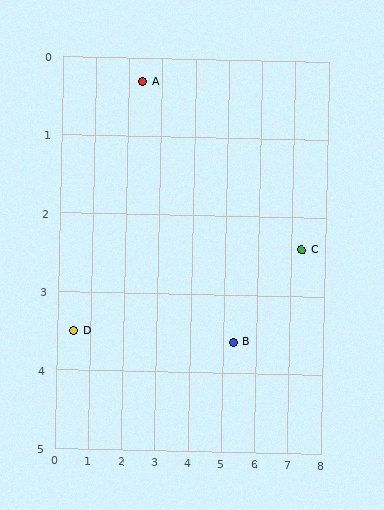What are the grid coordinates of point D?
Point D is at approximately (0.5, 3.5).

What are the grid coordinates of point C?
Point C is at approximately (7.3, 2.4).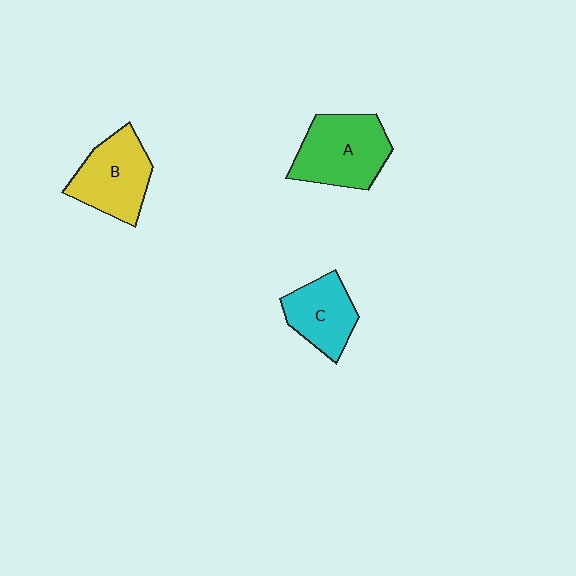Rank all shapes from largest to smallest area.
From largest to smallest: A (green), B (yellow), C (cyan).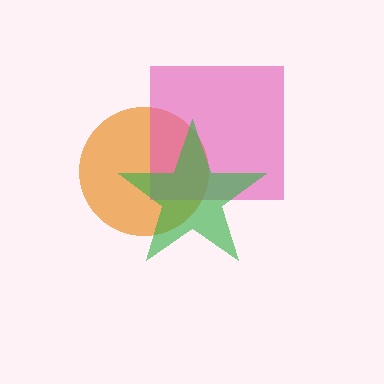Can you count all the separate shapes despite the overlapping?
Yes, there are 3 separate shapes.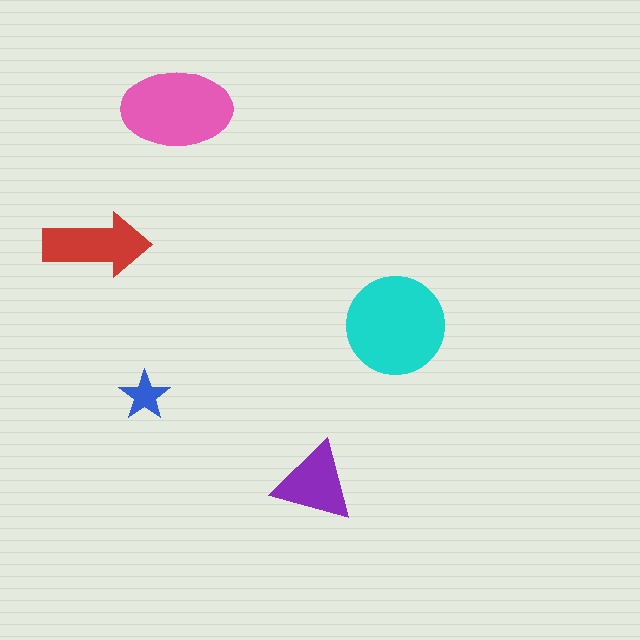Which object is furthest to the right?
The cyan circle is rightmost.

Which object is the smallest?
The blue star.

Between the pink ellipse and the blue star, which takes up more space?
The pink ellipse.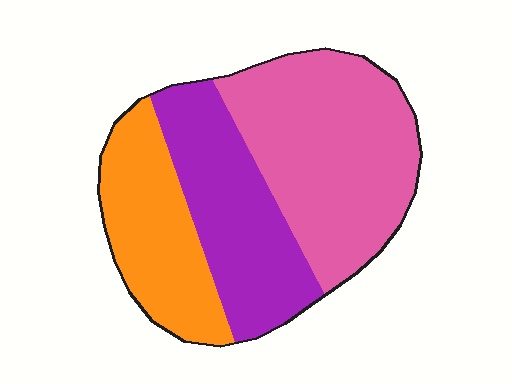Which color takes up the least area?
Orange, at roughly 25%.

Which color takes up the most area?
Pink, at roughly 45%.